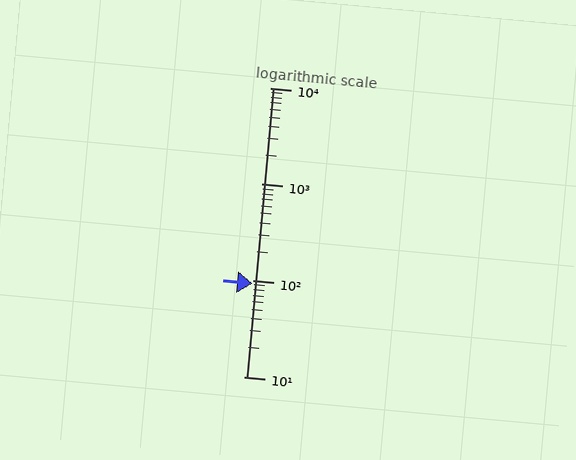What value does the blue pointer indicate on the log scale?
The pointer indicates approximately 93.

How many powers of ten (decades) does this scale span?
The scale spans 3 decades, from 10 to 10000.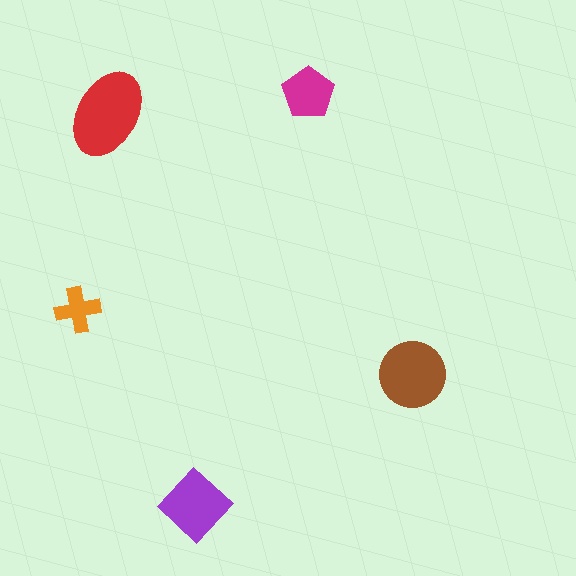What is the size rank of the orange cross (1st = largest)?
5th.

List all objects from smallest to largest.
The orange cross, the magenta pentagon, the purple diamond, the brown circle, the red ellipse.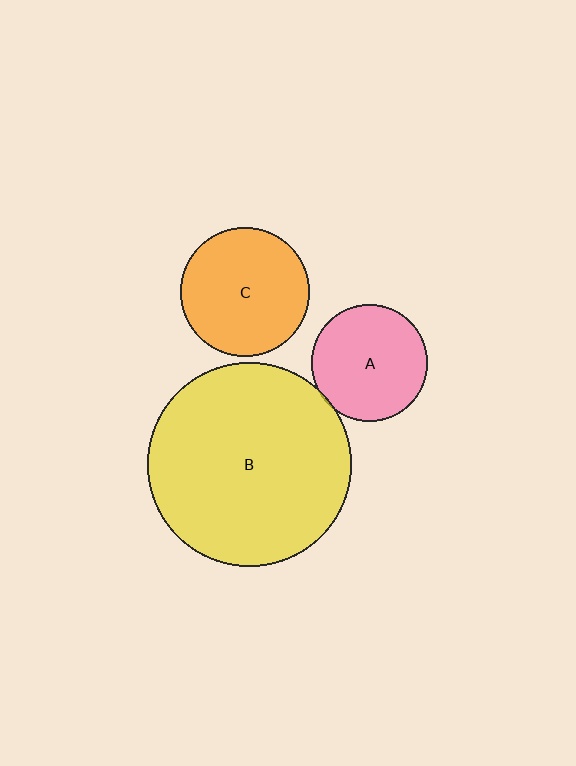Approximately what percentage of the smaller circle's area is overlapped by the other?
Approximately 5%.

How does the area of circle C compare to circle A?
Approximately 1.2 times.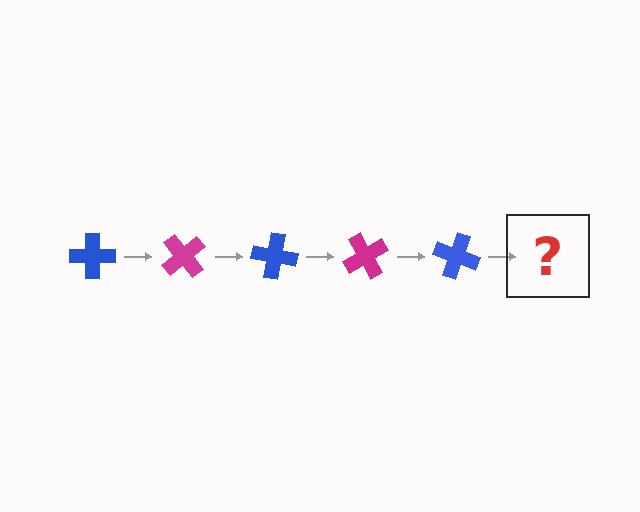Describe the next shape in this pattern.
It should be a magenta cross, rotated 250 degrees from the start.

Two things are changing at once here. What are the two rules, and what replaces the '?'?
The two rules are that it rotates 50 degrees each step and the color cycles through blue and magenta. The '?' should be a magenta cross, rotated 250 degrees from the start.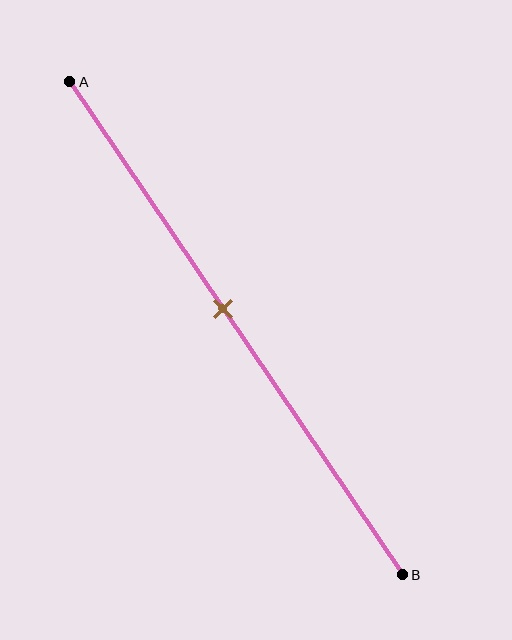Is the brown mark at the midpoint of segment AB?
No, the mark is at about 45% from A, not at the 50% midpoint.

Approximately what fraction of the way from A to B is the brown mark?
The brown mark is approximately 45% of the way from A to B.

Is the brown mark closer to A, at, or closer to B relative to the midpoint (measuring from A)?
The brown mark is closer to point A than the midpoint of segment AB.